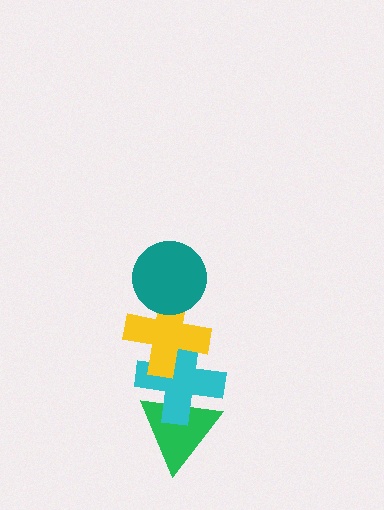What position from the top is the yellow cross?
The yellow cross is 2nd from the top.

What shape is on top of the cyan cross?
The yellow cross is on top of the cyan cross.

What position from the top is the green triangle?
The green triangle is 4th from the top.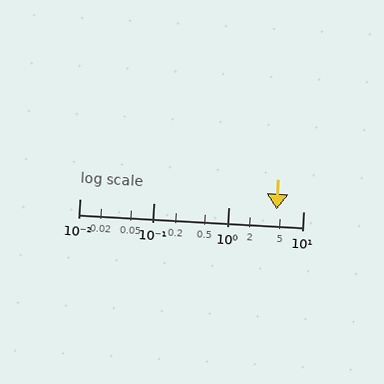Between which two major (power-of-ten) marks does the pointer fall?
The pointer is between 1 and 10.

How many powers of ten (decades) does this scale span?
The scale spans 3 decades, from 0.01 to 10.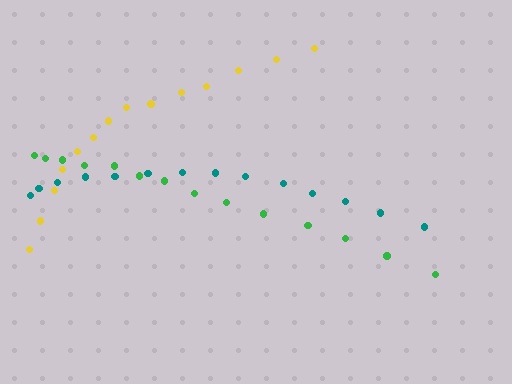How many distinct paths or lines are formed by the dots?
There are 3 distinct paths.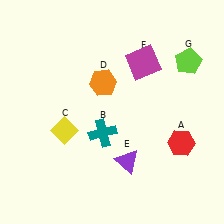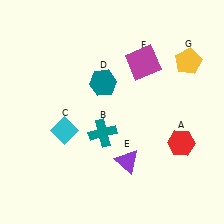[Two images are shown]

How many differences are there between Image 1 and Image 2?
There are 3 differences between the two images.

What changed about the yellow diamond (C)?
In Image 1, C is yellow. In Image 2, it changed to cyan.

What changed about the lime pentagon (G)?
In Image 1, G is lime. In Image 2, it changed to yellow.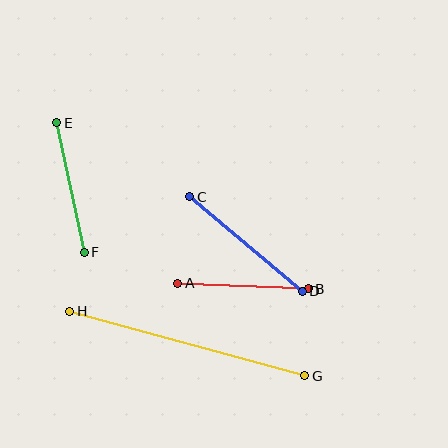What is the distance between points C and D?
The distance is approximately 147 pixels.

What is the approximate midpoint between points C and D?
The midpoint is at approximately (246, 244) pixels.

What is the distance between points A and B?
The distance is approximately 131 pixels.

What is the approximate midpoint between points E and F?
The midpoint is at approximately (71, 187) pixels.